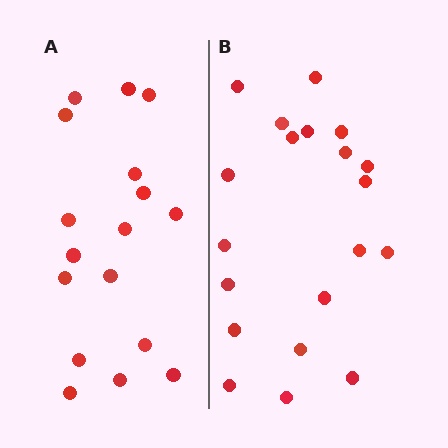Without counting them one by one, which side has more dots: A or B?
Region B (the right region) has more dots.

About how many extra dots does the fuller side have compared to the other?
Region B has just a few more — roughly 2 or 3 more dots than region A.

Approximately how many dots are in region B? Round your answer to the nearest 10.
About 20 dots.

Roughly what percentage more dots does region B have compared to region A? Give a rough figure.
About 20% more.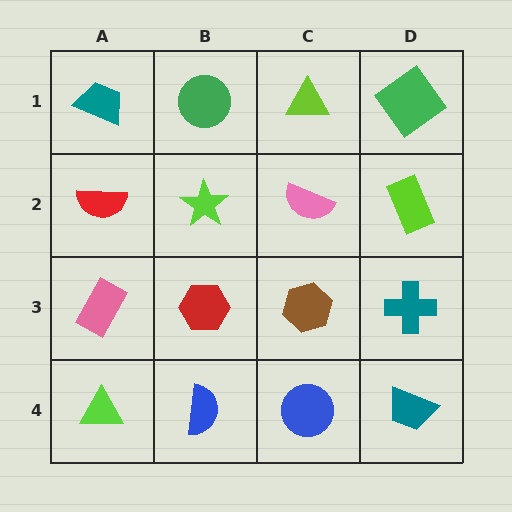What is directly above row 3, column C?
A pink semicircle.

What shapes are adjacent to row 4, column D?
A teal cross (row 3, column D), a blue circle (row 4, column C).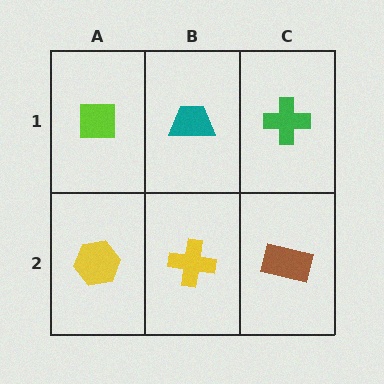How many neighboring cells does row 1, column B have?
3.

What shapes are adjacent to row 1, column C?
A brown rectangle (row 2, column C), a teal trapezoid (row 1, column B).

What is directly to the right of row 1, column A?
A teal trapezoid.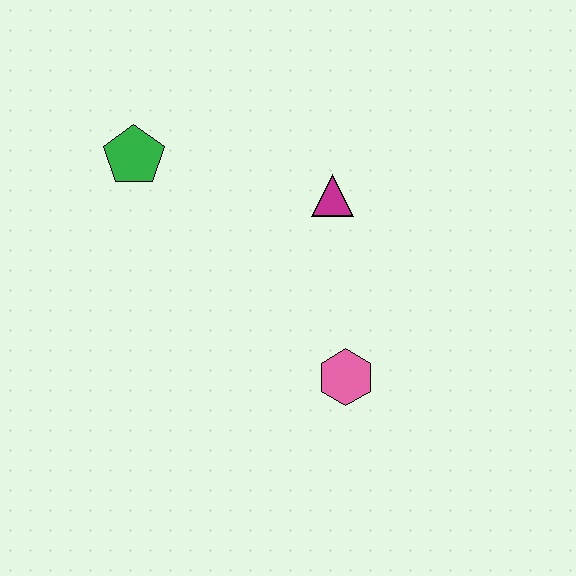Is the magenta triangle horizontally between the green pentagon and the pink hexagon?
Yes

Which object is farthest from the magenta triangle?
The green pentagon is farthest from the magenta triangle.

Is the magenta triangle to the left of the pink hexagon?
Yes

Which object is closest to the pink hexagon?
The magenta triangle is closest to the pink hexagon.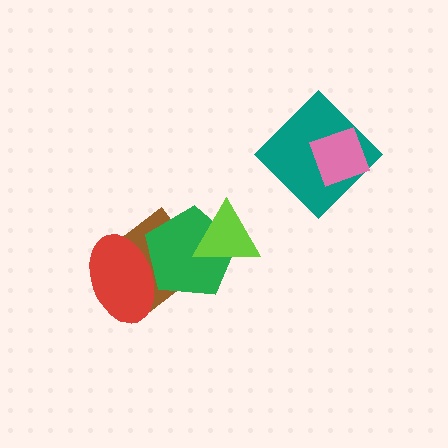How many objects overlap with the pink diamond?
1 object overlaps with the pink diamond.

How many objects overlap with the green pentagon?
3 objects overlap with the green pentagon.